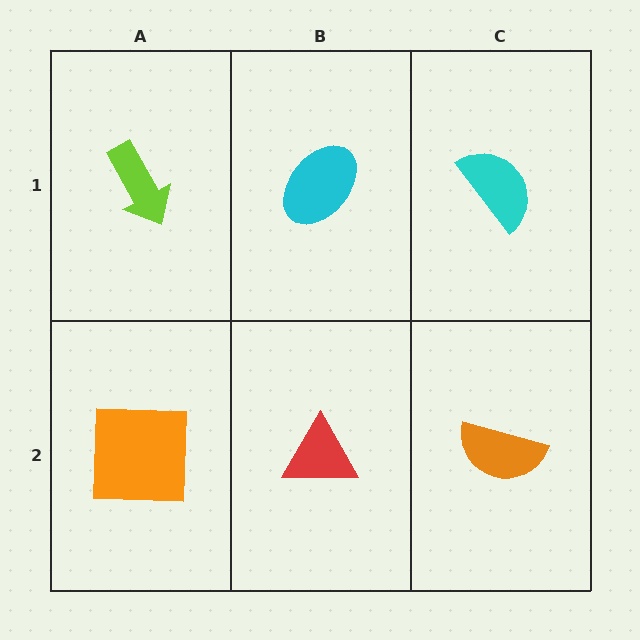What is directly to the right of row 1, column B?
A cyan semicircle.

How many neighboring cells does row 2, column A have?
2.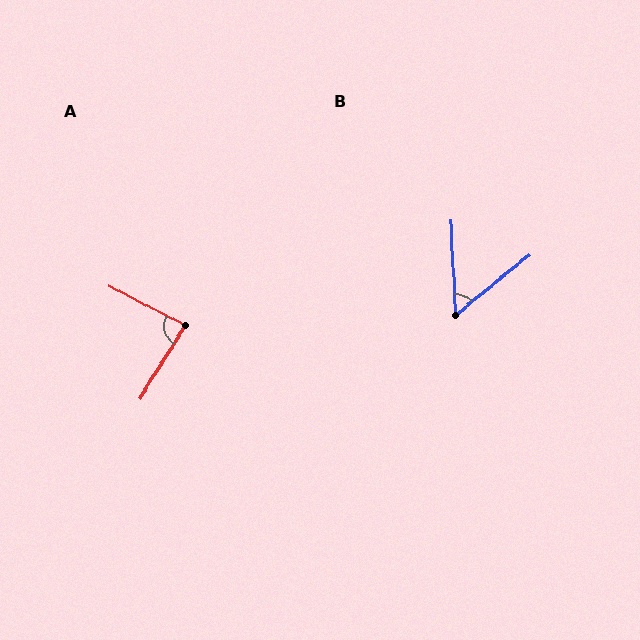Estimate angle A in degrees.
Approximately 85 degrees.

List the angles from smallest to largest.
B (54°), A (85°).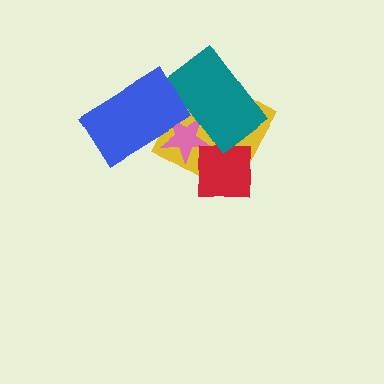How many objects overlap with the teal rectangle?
4 objects overlap with the teal rectangle.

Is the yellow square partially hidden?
Yes, it is partially covered by another shape.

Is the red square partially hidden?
Yes, it is partially covered by another shape.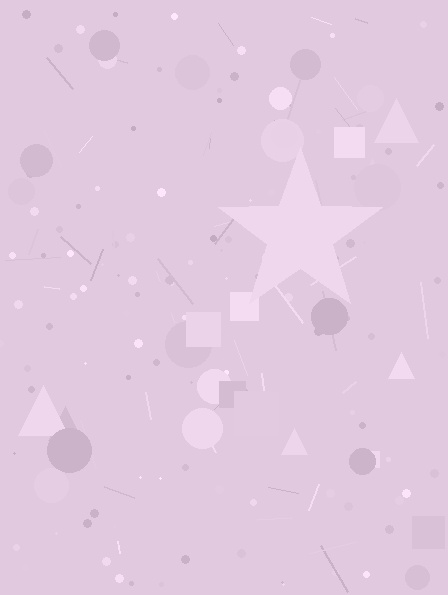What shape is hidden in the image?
A star is hidden in the image.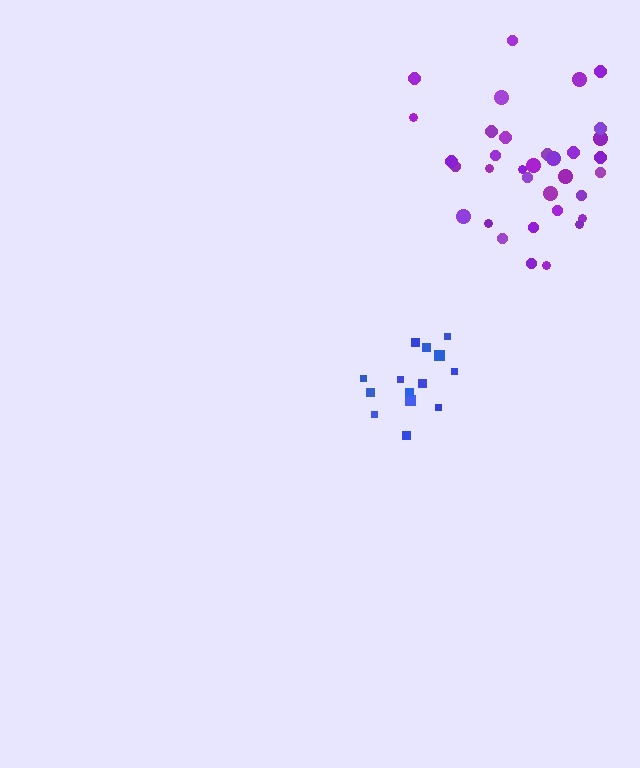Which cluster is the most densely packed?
Blue.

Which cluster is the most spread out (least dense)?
Purple.